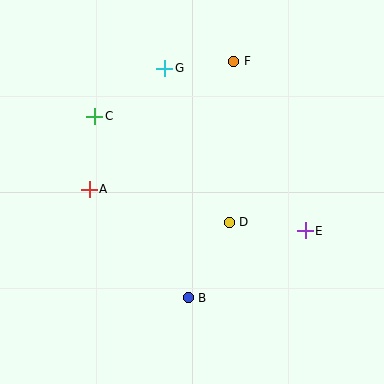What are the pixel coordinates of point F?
Point F is at (234, 61).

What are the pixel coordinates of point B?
Point B is at (188, 298).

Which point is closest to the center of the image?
Point D at (229, 222) is closest to the center.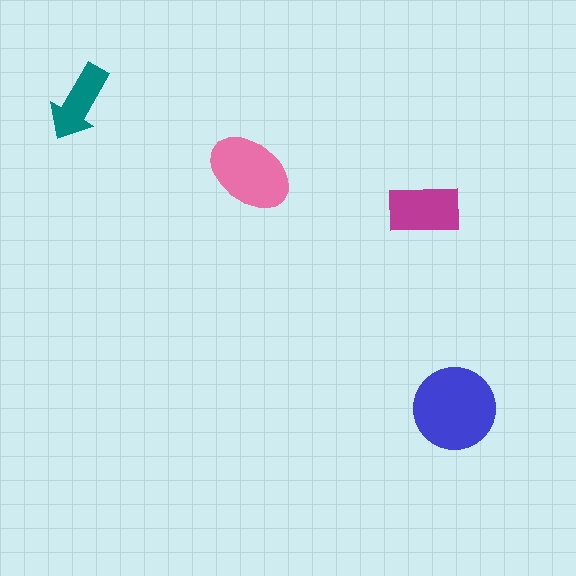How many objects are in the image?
There are 4 objects in the image.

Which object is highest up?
The teal arrow is topmost.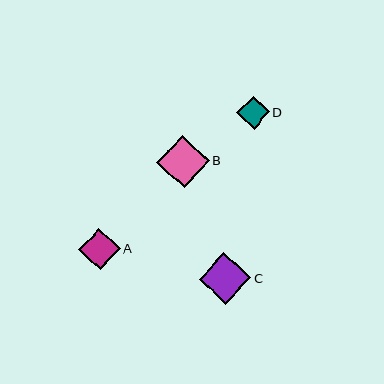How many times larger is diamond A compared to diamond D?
Diamond A is approximately 1.3 times the size of diamond D.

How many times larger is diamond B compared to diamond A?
Diamond B is approximately 1.3 times the size of diamond A.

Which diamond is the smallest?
Diamond D is the smallest with a size of approximately 33 pixels.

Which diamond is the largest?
Diamond B is the largest with a size of approximately 52 pixels.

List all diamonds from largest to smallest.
From largest to smallest: B, C, A, D.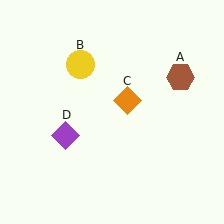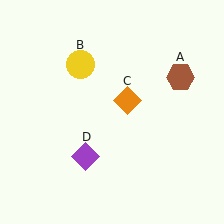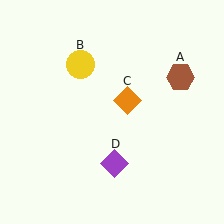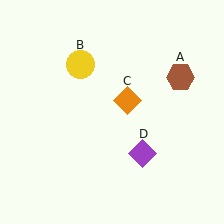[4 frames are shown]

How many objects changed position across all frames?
1 object changed position: purple diamond (object D).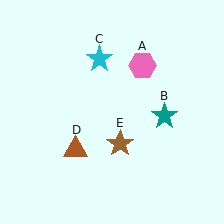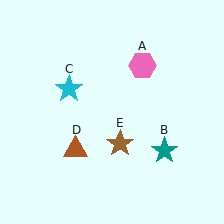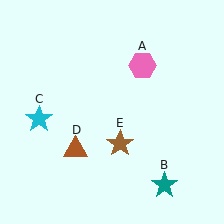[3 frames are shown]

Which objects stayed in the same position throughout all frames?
Pink hexagon (object A) and brown triangle (object D) and brown star (object E) remained stationary.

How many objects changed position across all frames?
2 objects changed position: teal star (object B), cyan star (object C).